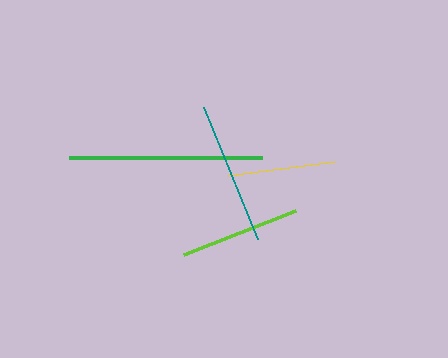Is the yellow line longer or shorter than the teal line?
The teal line is longer than the yellow line.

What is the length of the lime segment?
The lime segment is approximately 120 pixels long.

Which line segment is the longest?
The green line is the longest at approximately 193 pixels.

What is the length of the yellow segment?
The yellow segment is approximately 107 pixels long.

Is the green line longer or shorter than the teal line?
The green line is longer than the teal line.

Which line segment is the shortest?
The yellow line is the shortest at approximately 107 pixels.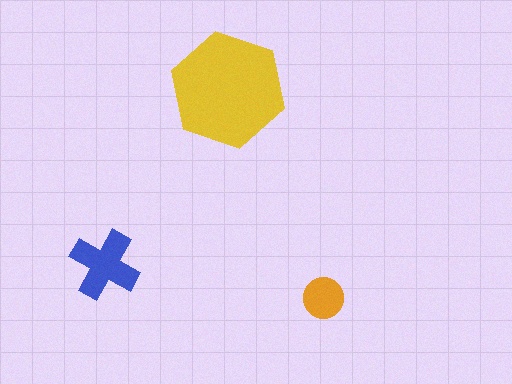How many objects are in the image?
There are 3 objects in the image.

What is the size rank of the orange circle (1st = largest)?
3rd.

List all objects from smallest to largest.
The orange circle, the blue cross, the yellow hexagon.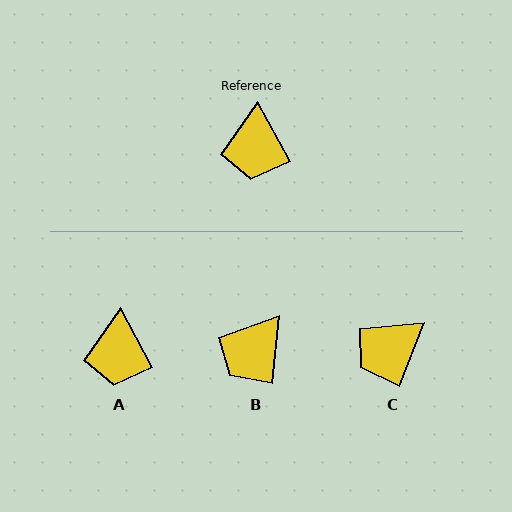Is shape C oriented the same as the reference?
No, it is off by about 50 degrees.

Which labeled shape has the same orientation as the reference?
A.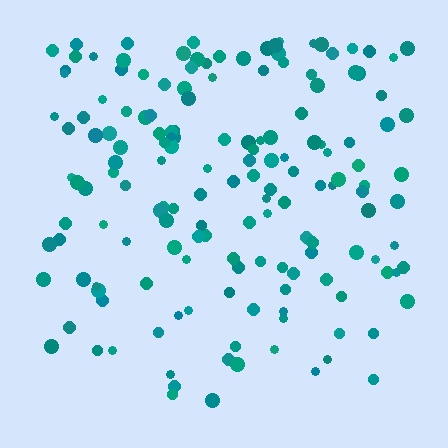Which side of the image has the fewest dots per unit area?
The bottom.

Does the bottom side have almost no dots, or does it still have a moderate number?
Still a moderate number, just noticeably fewer than the top.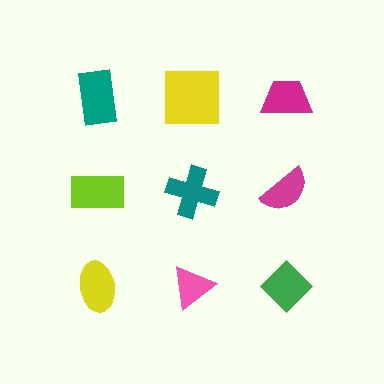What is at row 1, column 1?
A teal rectangle.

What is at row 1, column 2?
A yellow square.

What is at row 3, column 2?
A pink triangle.